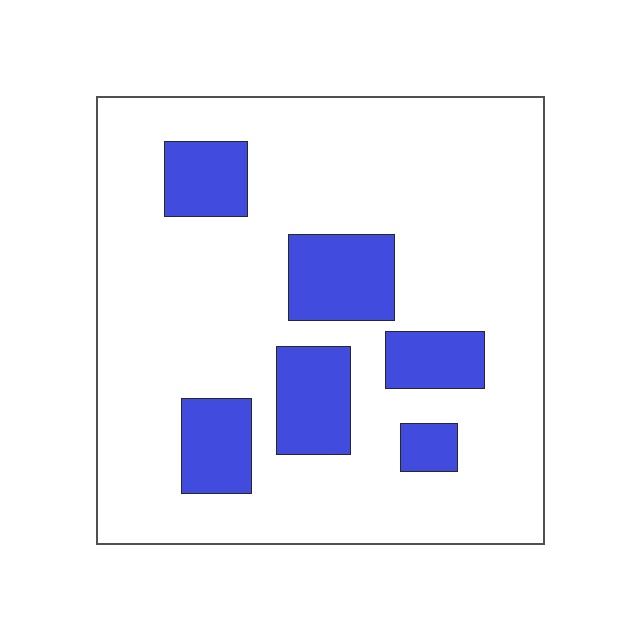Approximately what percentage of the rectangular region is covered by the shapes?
Approximately 20%.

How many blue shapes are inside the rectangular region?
6.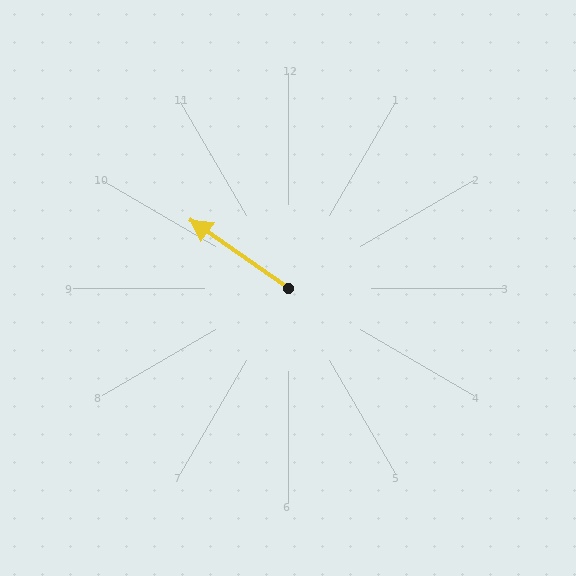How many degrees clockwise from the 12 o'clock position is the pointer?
Approximately 305 degrees.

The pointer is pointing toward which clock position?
Roughly 10 o'clock.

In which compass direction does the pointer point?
Northwest.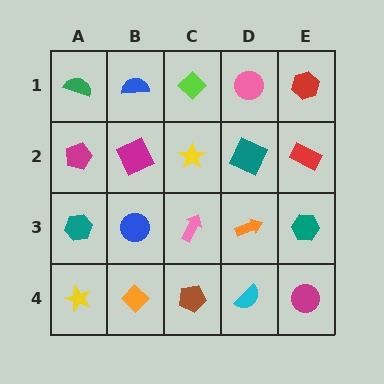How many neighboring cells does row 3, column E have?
3.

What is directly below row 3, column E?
A magenta circle.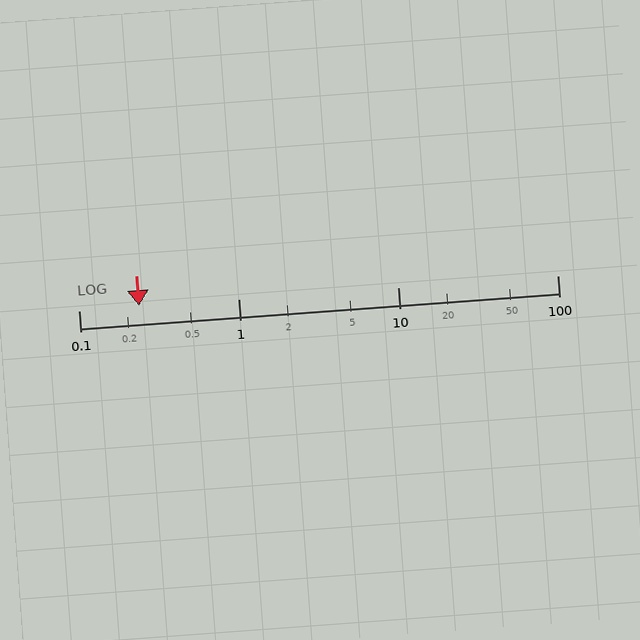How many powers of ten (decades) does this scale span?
The scale spans 3 decades, from 0.1 to 100.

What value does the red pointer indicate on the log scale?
The pointer indicates approximately 0.24.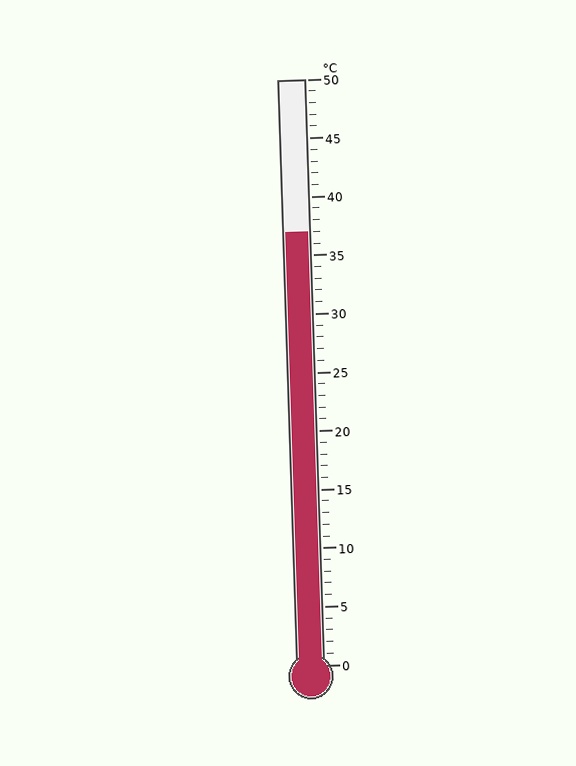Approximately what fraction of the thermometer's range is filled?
The thermometer is filled to approximately 75% of its range.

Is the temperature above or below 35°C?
The temperature is above 35°C.